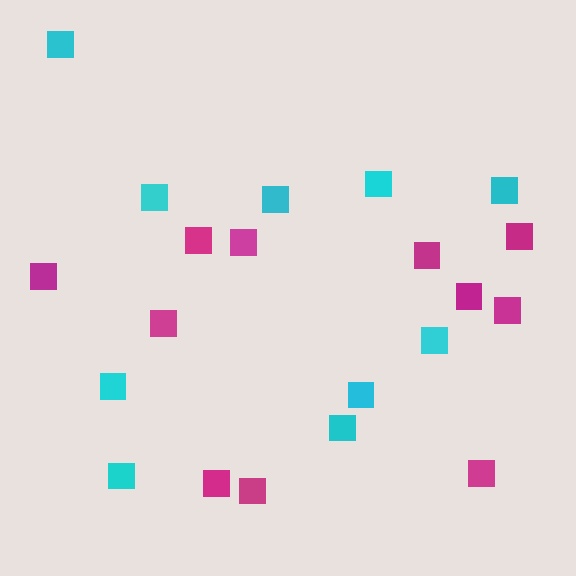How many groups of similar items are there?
There are 2 groups: one group of magenta squares (11) and one group of cyan squares (10).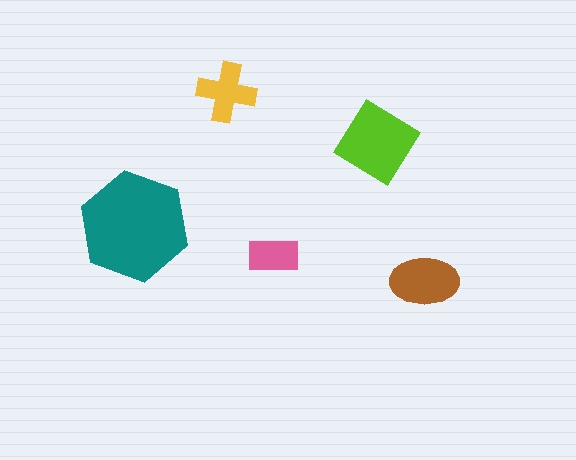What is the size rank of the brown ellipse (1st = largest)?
3rd.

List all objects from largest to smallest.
The teal hexagon, the lime diamond, the brown ellipse, the yellow cross, the pink rectangle.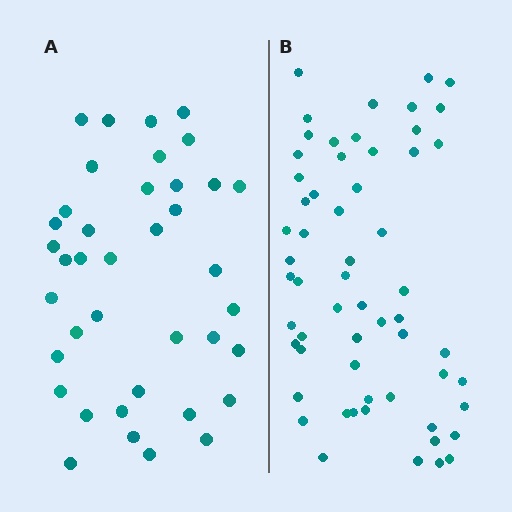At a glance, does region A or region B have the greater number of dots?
Region B (the right region) has more dots.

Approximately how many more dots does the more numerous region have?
Region B has approximately 20 more dots than region A.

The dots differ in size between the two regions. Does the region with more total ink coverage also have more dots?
No. Region A has more total ink coverage because its dots are larger, but region B actually contains more individual dots. Total area can be misleading — the number of items is what matters here.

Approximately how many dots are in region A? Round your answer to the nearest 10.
About 40 dots. (The exact count is 39, which rounds to 40.)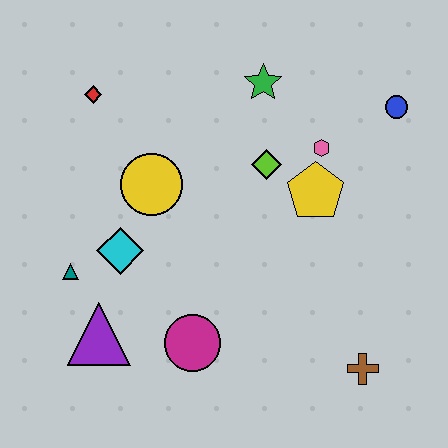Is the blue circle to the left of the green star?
No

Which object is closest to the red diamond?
The yellow circle is closest to the red diamond.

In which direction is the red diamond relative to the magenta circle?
The red diamond is above the magenta circle.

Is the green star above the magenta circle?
Yes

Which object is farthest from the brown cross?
The red diamond is farthest from the brown cross.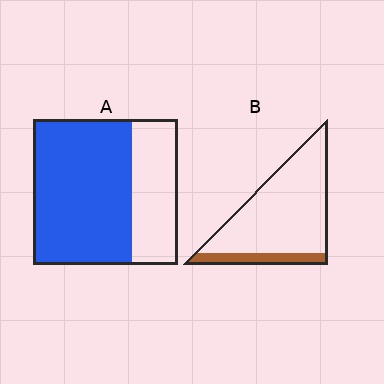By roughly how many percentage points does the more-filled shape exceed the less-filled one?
By roughly 55 percentage points (A over B).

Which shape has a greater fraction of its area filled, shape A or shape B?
Shape A.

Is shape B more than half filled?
No.